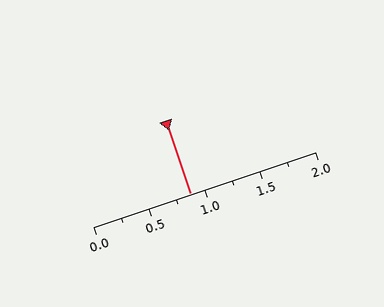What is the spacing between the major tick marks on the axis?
The major ticks are spaced 0.5 apart.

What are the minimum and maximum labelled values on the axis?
The axis runs from 0.0 to 2.0.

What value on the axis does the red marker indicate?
The marker indicates approximately 0.88.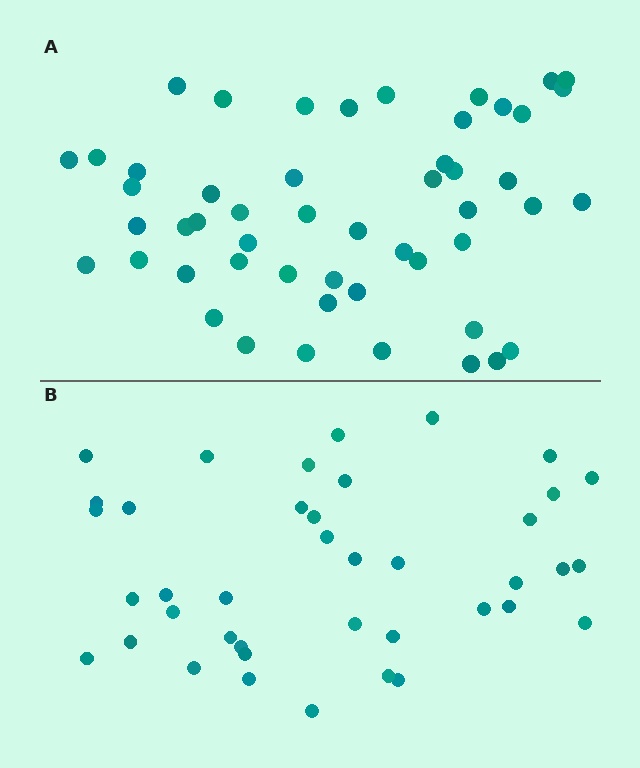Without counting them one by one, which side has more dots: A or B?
Region A (the top region) has more dots.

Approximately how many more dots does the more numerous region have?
Region A has roughly 12 or so more dots than region B.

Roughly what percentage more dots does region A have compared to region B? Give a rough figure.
About 30% more.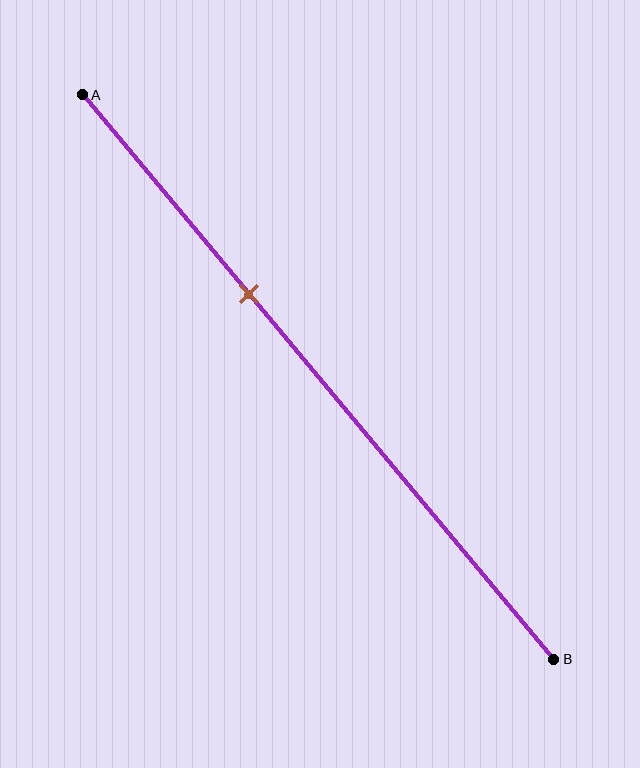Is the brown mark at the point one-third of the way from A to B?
Yes, the mark is approximately at the one-third point.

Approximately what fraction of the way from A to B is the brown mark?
The brown mark is approximately 35% of the way from A to B.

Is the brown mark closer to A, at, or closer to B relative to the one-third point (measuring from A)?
The brown mark is approximately at the one-third point of segment AB.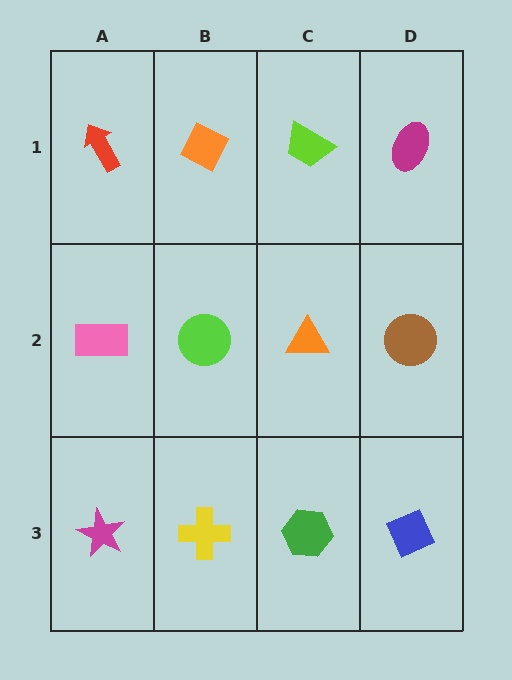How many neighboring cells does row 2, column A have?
3.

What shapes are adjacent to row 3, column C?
An orange triangle (row 2, column C), a yellow cross (row 3, column B), a blue diamond (row 3, column D).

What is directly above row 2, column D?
A magenta ellipse.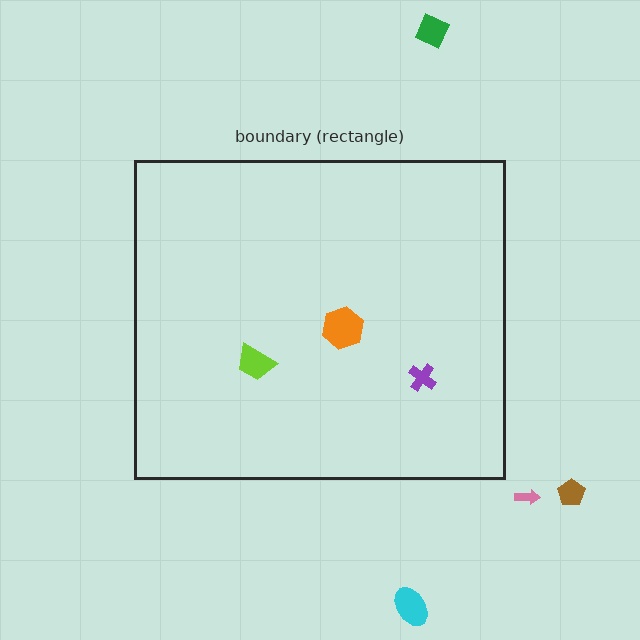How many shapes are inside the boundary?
3 inside, 4 outside.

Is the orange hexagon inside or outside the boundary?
Inside.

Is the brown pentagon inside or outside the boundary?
Outside.